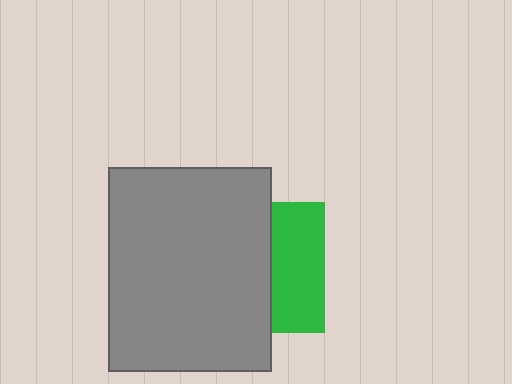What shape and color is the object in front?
The object in front is a gray rectangle.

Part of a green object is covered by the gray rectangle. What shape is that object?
It is a square.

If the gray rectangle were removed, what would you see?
You would see the complete green square.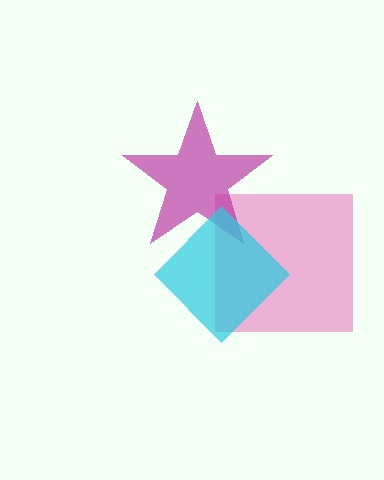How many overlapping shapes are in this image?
There are 3 overlapping shapes in the image.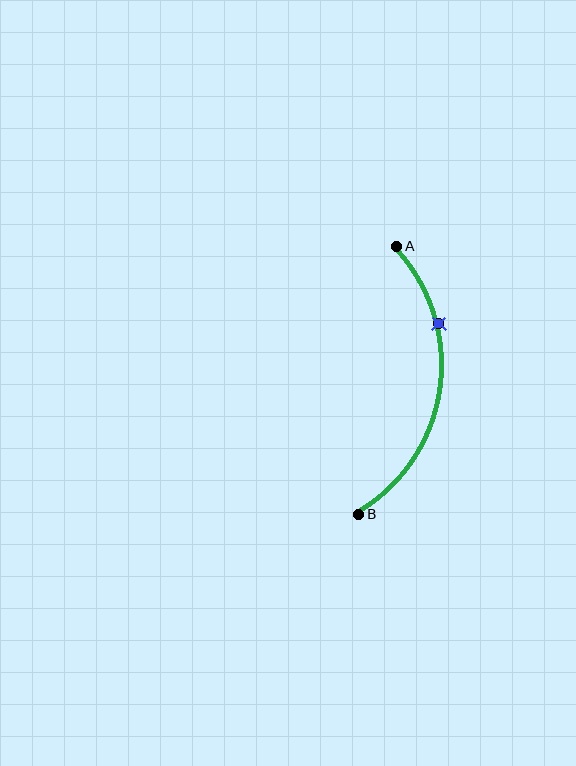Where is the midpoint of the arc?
The arc midpoint is the point on the curve farthest from the straight line joining A and B. It sits to the right of that line.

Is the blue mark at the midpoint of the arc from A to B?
No. The blue mark lies on the arc but is closer to endpoint A. The arc midpoint would be at the point on the curve equidistant along the arc from both A and B.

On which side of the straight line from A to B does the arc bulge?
The arc bulges to the right of the straight line connecting A and B.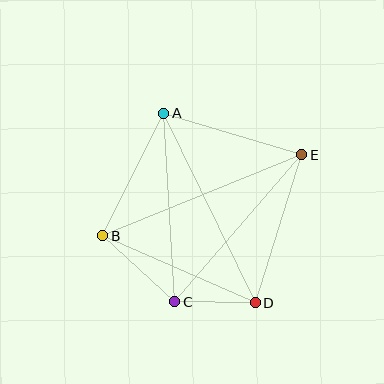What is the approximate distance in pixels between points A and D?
The distance between A and D is approximately 211 pixels.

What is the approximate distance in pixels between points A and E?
The distance between A and E is approximately 144 pixels.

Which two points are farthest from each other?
Points B and E are farthest from each other.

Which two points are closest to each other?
Points C and D are closest to each other.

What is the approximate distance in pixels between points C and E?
The distance between C and E is approximately 194 pixels.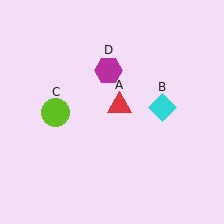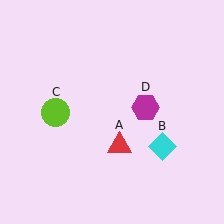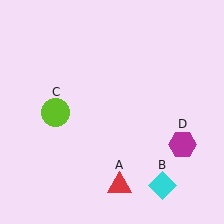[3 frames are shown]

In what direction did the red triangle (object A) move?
The red triangle (object A) moved down.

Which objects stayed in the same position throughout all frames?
Lime circle (object C) remained stationary.